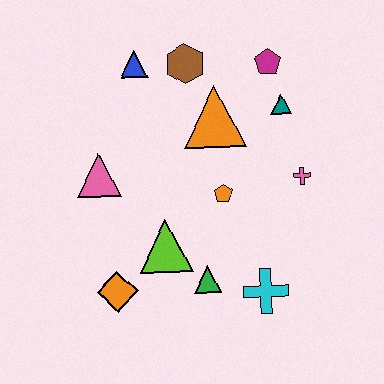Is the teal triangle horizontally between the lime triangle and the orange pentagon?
No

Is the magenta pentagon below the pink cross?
No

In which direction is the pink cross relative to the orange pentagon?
The pink cross is to the right of the orange pentagon.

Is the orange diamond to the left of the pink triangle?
No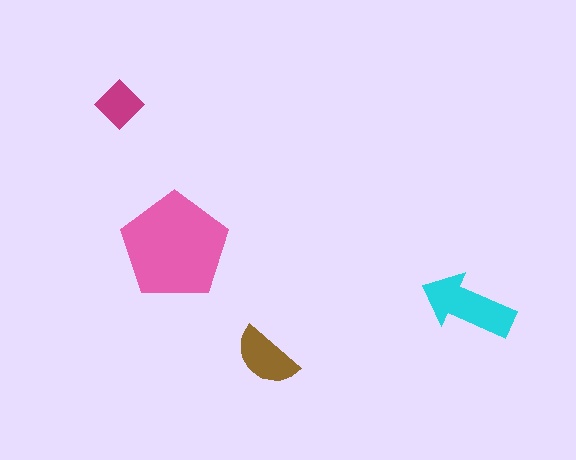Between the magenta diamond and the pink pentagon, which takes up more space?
The pink pentagon.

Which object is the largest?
The pink pentagon.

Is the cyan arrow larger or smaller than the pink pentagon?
Smaller.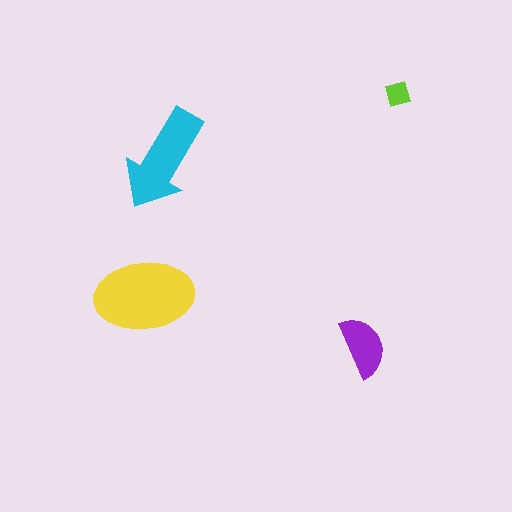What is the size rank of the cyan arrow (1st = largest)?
2nd.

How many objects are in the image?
There are 4 objects in the image.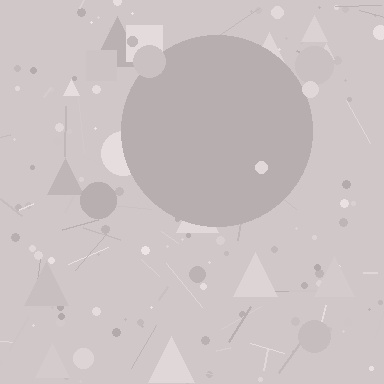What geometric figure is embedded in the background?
A circle is embedded in the background.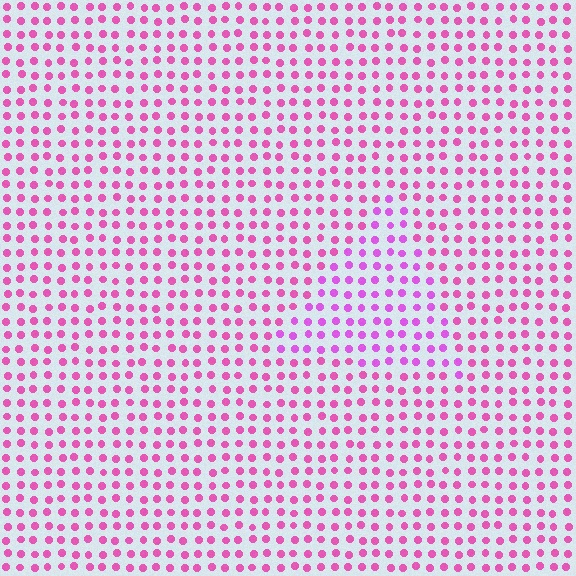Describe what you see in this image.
The image is filled with small pink elements in a uniform arrangement. A triangle-shaped region is visible where the elements are tinted to a slightly different hue, forming a subtle color boundary.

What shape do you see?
I see a triangle.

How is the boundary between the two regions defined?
The boundary is defined purely by a slight shift in hue (about 24 degrees). Spacing, size, and orientation are identical on both sides.